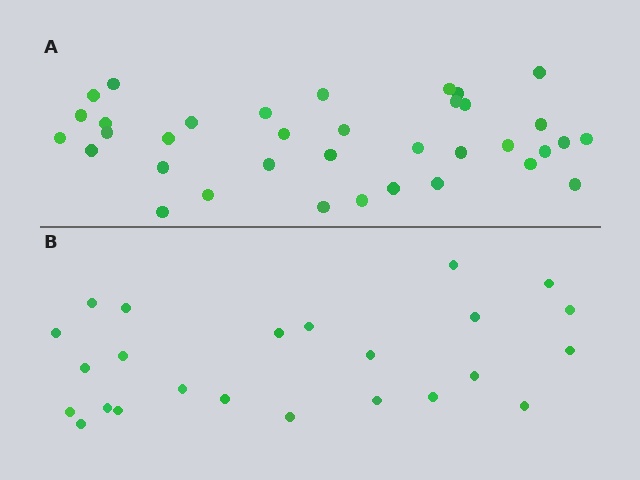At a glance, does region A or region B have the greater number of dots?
Region A (the top region) has more dots.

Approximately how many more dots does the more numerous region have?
Region A has roughly 12 or so more dots than region B.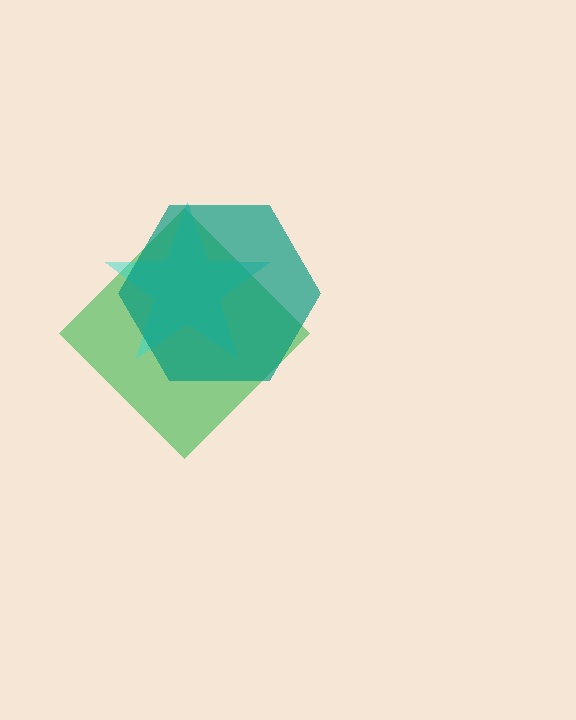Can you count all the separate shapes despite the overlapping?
Yes, there are 3 separate shapes.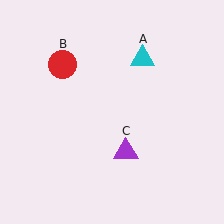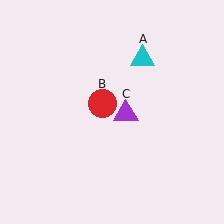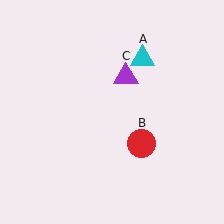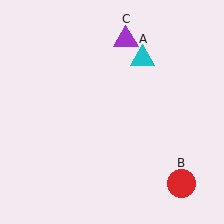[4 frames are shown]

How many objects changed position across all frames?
2 objects changed position: red circle (object B), purple triangle (object C).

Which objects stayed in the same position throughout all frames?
Cyan triangle (object A) remained stationary.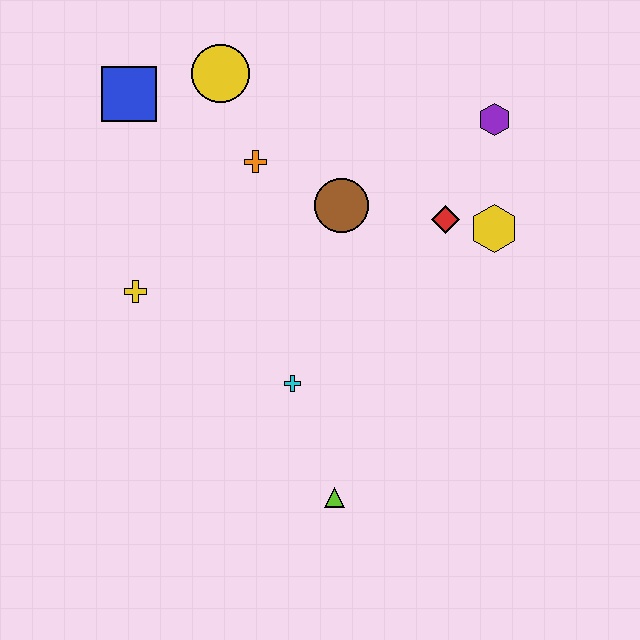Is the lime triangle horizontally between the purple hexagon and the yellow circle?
Yes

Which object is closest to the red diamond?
The yellow hexagon is closest to the red diamond.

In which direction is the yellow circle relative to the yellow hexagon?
The yellow circle is to the left of the yellow hexagon.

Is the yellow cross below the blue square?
Yes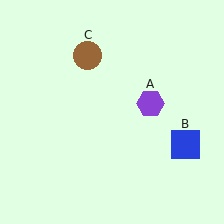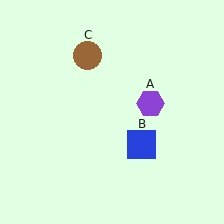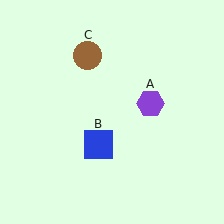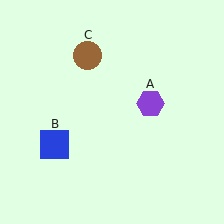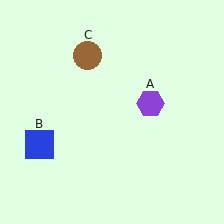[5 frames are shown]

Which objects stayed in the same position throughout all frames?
Purple hexagon (object A) and brown circle (object C) remained stationary.